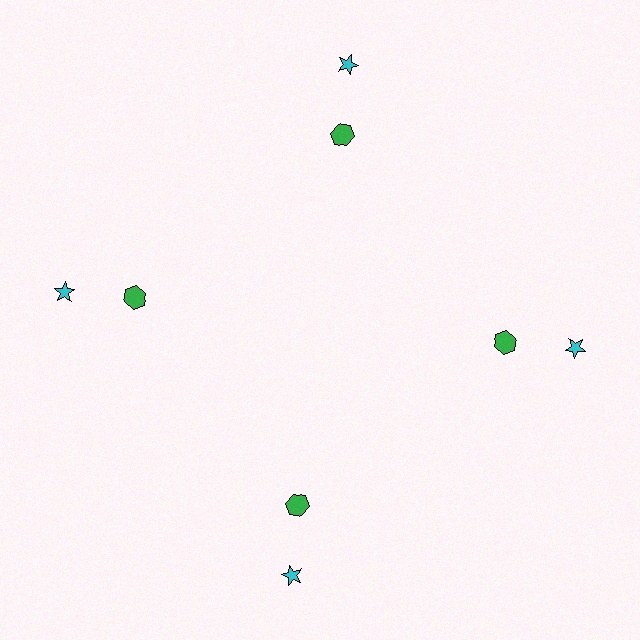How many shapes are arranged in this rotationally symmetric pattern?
There are 8 shapes, arranged in 4 groups of 2.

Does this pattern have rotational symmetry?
Yes, this pattern has 4-fold rotational symmetry. It looks the same after rotating 90 degrees around the center.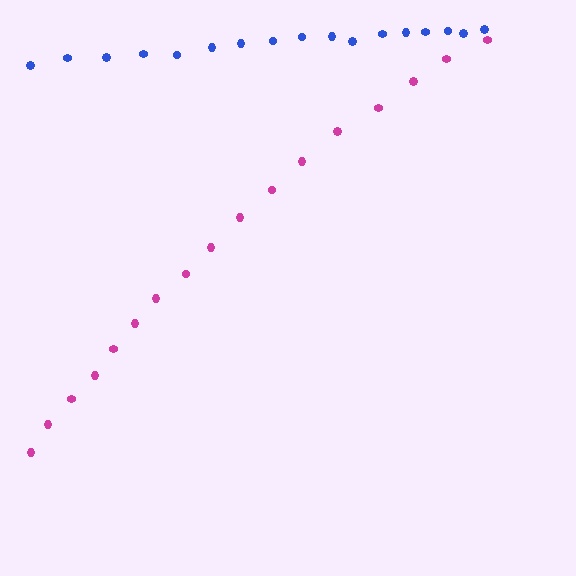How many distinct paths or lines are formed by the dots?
There are 2 distinct paths.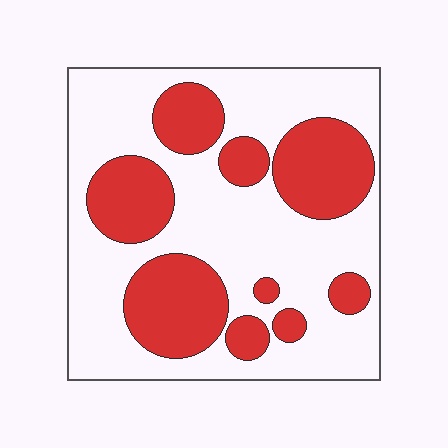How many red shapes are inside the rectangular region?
9.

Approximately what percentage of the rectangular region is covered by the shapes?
Approximately 35%.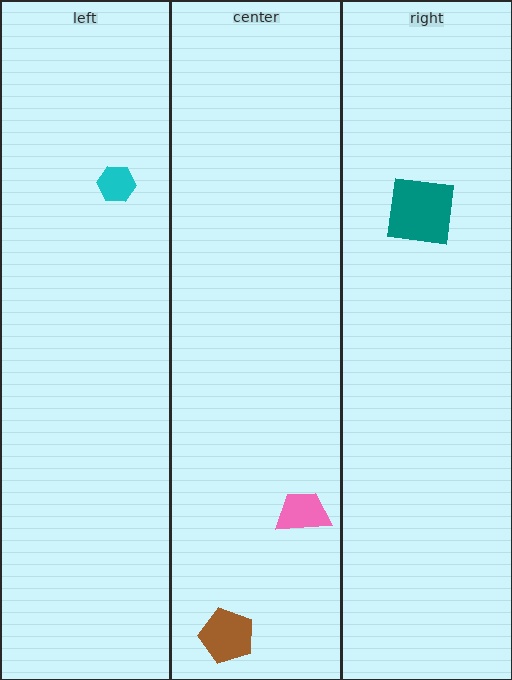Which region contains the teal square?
The right region.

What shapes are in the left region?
The cyan hexagon.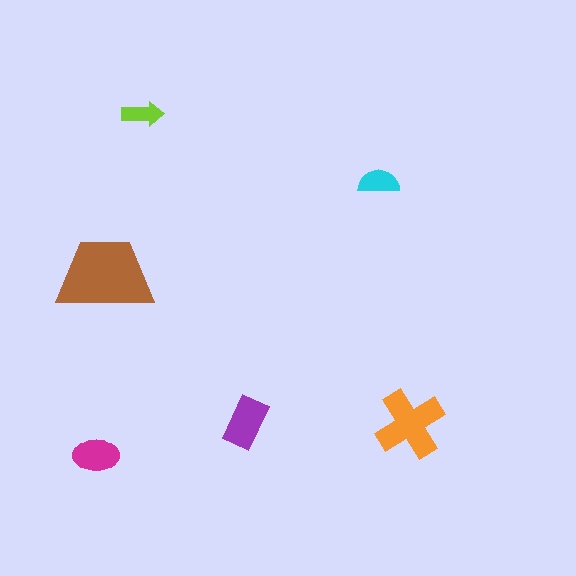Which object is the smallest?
The lime arrow.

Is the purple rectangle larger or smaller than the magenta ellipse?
Larger.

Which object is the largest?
The brown trapezoid.